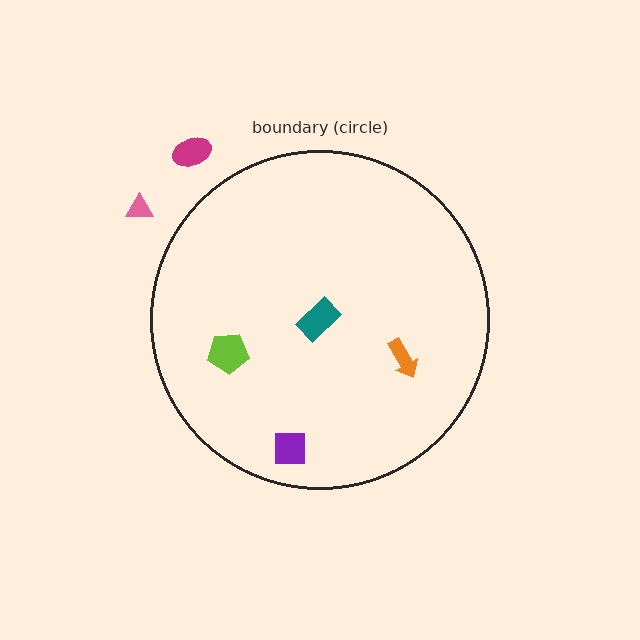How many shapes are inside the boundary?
4 inside, 2 outside.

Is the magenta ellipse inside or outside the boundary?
Outside.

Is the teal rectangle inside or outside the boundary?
Inside.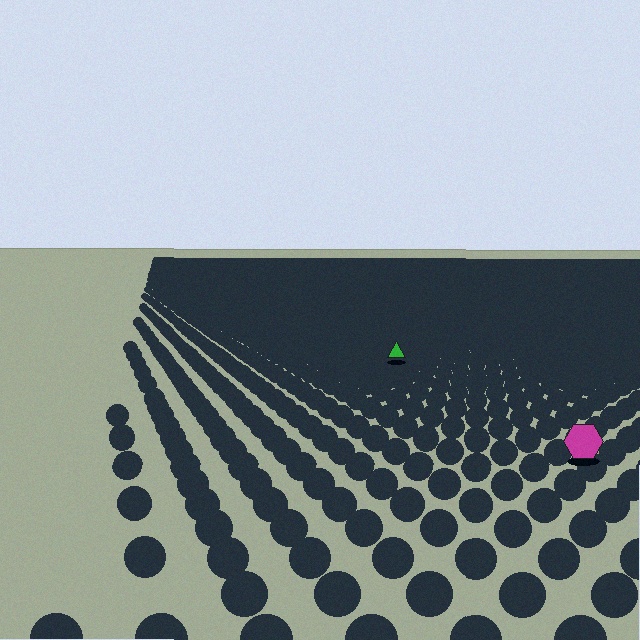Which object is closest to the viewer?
The magenta hexagon is closest. The texture marks near it are larger and more spread out.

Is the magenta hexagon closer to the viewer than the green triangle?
Yes. The magenta hexagon is closer — you can tell from the texture gradient: the ground texture is coarser near it.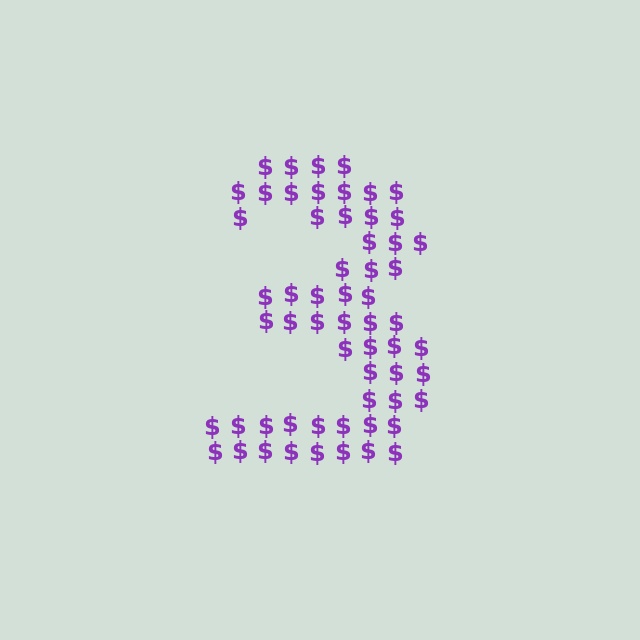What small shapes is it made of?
It is made of small dollar signs.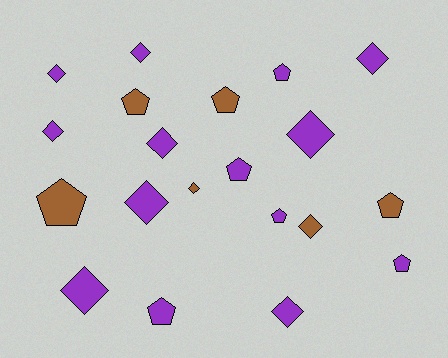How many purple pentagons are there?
There are 5 purple pentagons.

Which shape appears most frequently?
Diamond, with 11 objects.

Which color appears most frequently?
Purple, with 14 objects.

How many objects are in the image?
There are 20 objects.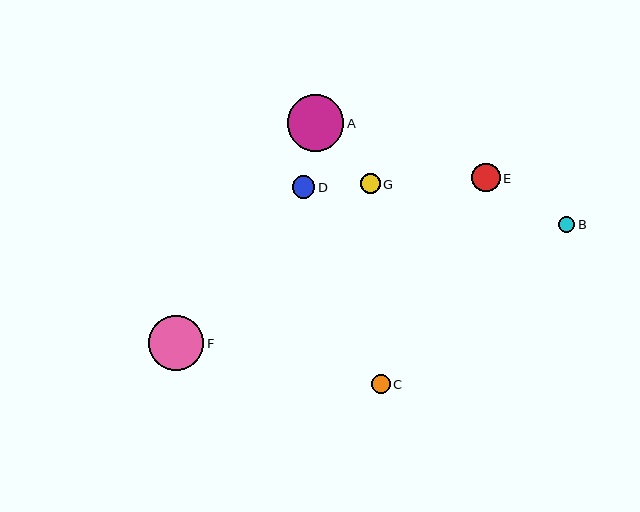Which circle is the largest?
Circle A is the largest with a size of approximately 57 pixels.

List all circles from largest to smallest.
From largest to smallest: A, F, E, D, G, C, B.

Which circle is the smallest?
Circle B is the smallest with a size of approximately 16 pixels.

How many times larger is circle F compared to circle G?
Circle F is approximately 2.8 times the size of circle G.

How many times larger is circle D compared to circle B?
Circle D is approximately 1.4 times the size of circle B.